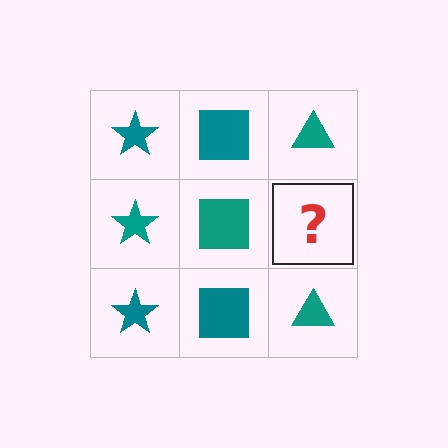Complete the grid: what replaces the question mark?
The question mark should be replaced with a teal triangle.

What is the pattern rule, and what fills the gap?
The rule is that each column has a consistent shape. The gap should be filled with a teal triangle.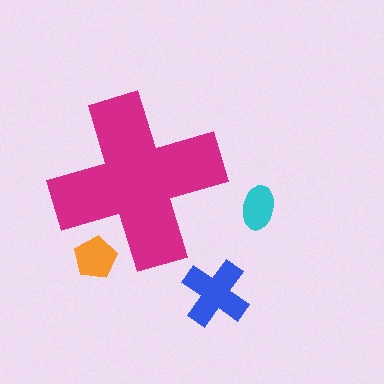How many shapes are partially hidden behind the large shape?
1 shape is partially hidden.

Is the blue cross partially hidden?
No, the blue cross is fully visible.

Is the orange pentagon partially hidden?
Yes, the orange pentagon is partially hidden behind the magenta cross.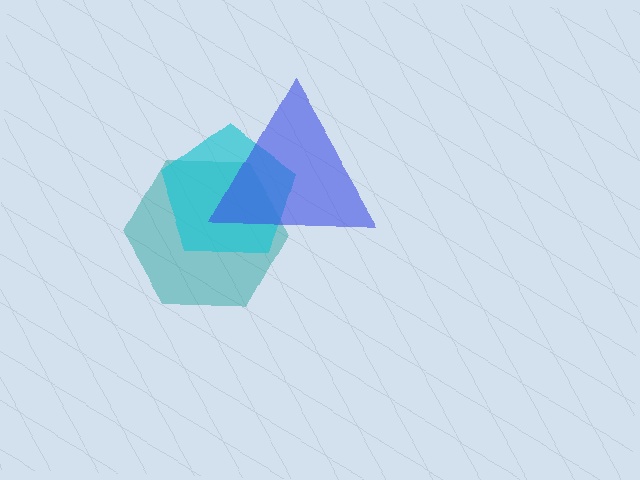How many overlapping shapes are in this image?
There are 3 overlapping shapes in the image.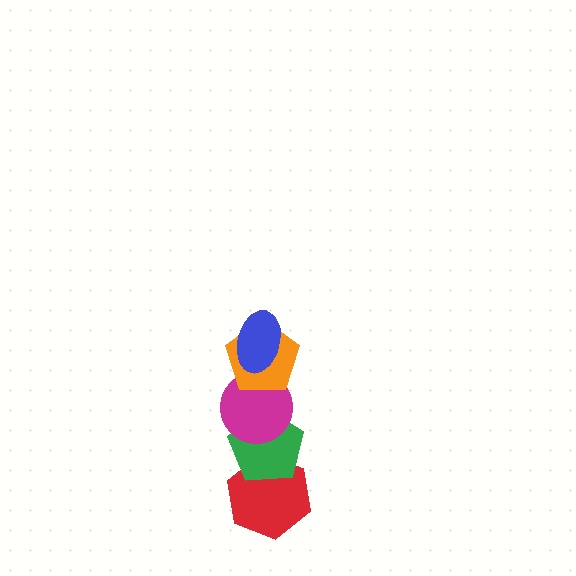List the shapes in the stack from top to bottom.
From top to bottom: the blue ellipse, the orange pentagon, the magenta circle, the green pentagon, the red hexagon.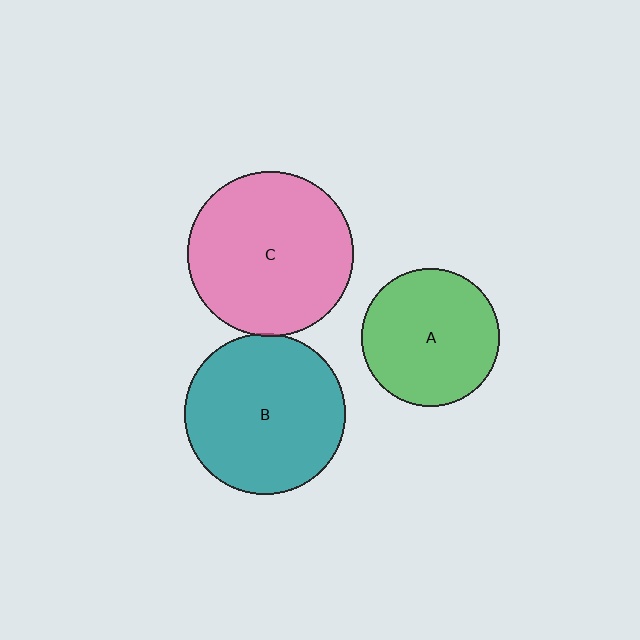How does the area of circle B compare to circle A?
Approximately 1.3 times.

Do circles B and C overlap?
Yes.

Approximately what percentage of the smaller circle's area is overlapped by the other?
Approximately 5%.